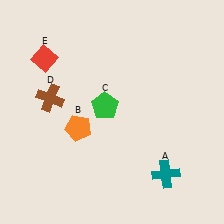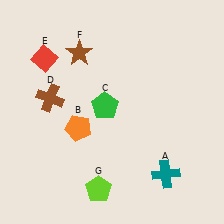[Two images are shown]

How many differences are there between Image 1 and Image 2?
There are 2 differences between the two images.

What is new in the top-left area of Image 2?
A brown star (F) was added in the top-left area of Image 2.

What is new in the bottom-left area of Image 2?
A lime pentagon (G) was added in the bottom-left area of Image 2.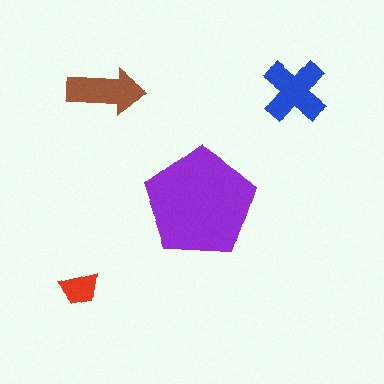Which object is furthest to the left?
The red trapezoid is leftmost.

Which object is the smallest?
The red trapezoid.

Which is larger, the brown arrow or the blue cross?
The blue cross.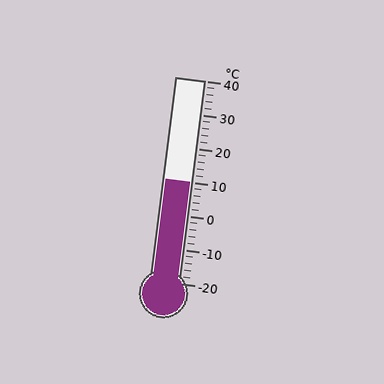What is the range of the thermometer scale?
The thermometer scale ranges from -20°C to 40°C.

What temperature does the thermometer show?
The thermometer shows approximately 10°C.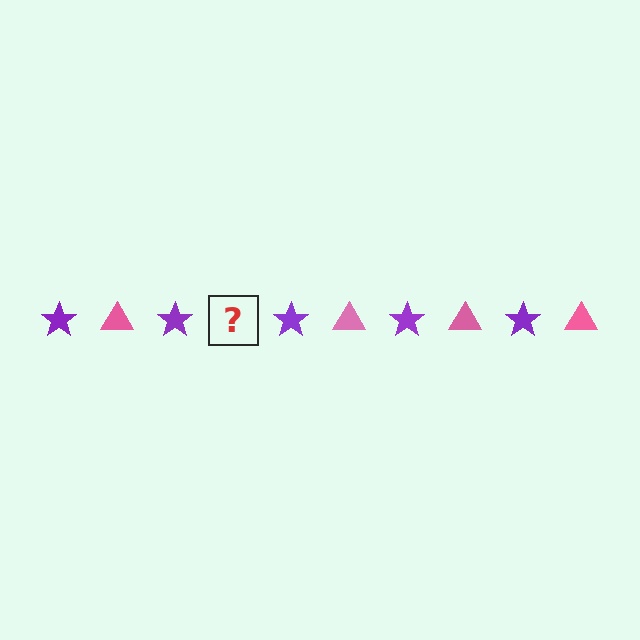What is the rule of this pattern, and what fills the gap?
The rule is that the pattern alternates between purple star and pink triangle. The gap should be filled with a pink triangle.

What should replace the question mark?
The question mark should be replaced with a pink triangle.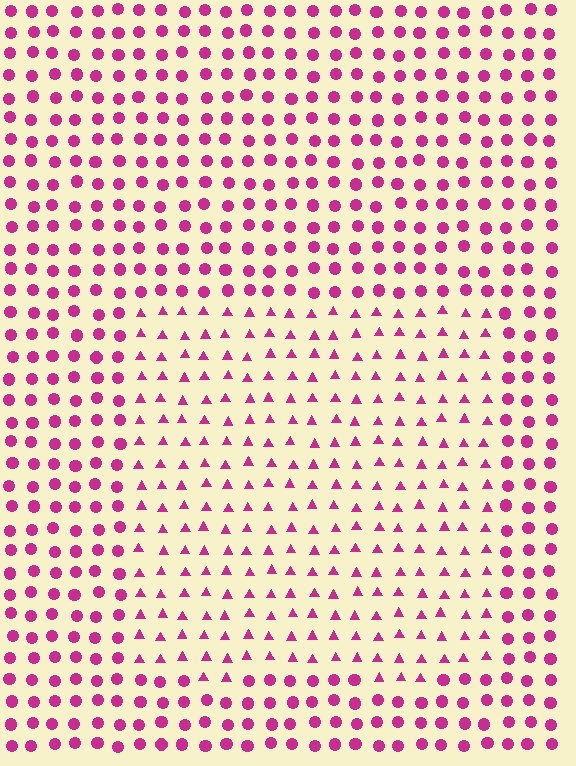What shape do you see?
I see a rectangle.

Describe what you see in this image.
The image is filled with small magenta elements arranged in a uniform grid. A rectangle-shaped region contains triangles, while the surrounding area contains circles. The boundary is defined purely by the change in element shape.